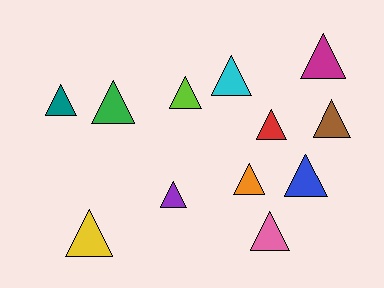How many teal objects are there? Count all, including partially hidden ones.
There is 1 teal object.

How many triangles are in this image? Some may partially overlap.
There are 12 triangles.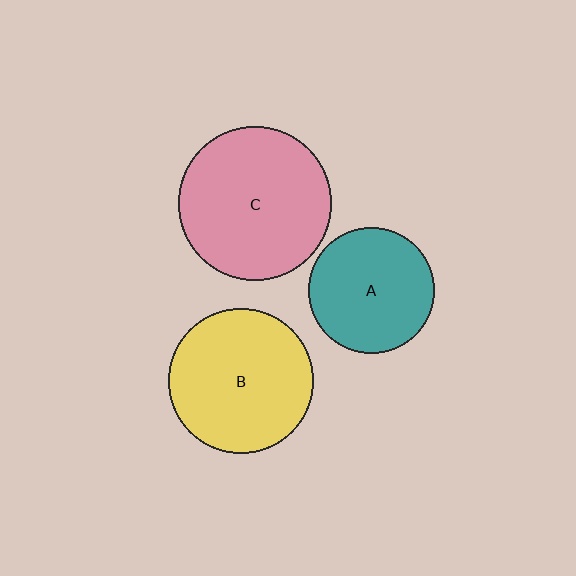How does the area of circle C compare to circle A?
Approximately 1.5 times.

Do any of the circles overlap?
No, none of the circles overlap.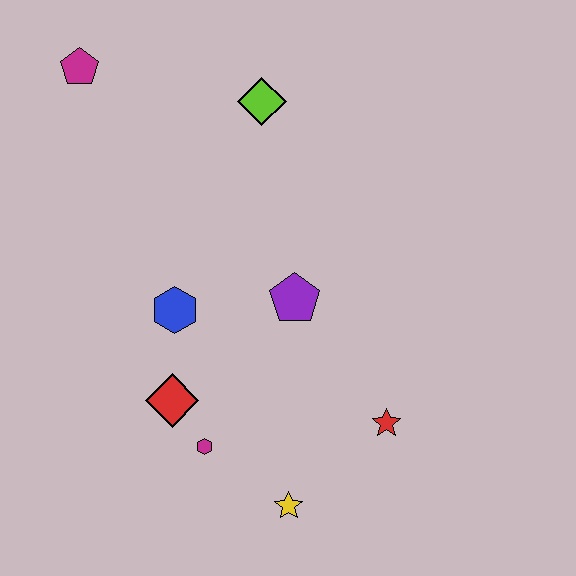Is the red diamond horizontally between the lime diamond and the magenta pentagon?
Yes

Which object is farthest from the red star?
The magenta pentagon is farthest from the red star.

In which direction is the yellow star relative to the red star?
The yellow star is to the left of the red star.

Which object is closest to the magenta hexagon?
The red diamond is closest to the magenta hexagon.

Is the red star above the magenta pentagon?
No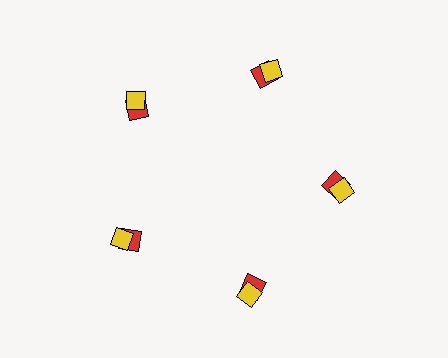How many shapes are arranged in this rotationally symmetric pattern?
There are 10 shapes, arranged in 5 groups of 2.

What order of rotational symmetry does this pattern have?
This pattern has 5-fold rotational symmetry.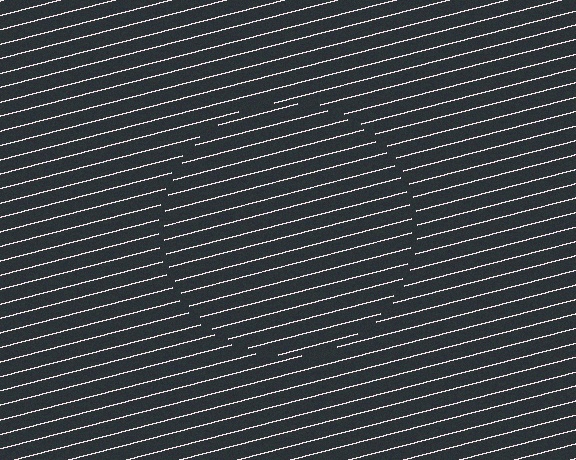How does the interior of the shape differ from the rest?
The interior of the shape contains the same grating, shifted by half a period — the contour is defined by the phase discontinuity where line-ends from the inner and outer gratings abut.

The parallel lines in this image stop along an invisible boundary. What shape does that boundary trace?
An illusory circle. The interior of the shape contains the same grating, shifted by half a period — the contour is defined by the phase discontinuity where line-ends from the inner and outer gratings abut.